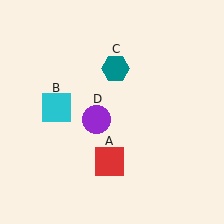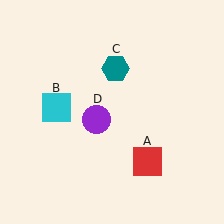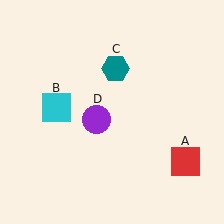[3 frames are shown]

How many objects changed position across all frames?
1 object changed position: red square (object A).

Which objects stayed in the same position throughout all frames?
Cyan square (object B) and teal hexagon (object C) and purple circle (object D) remained stationary.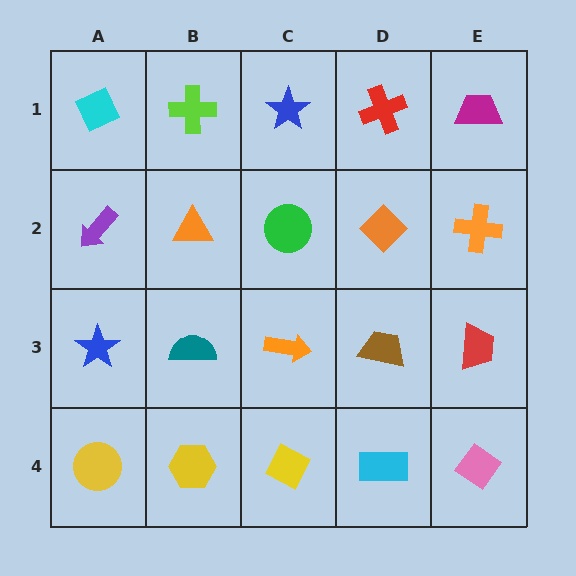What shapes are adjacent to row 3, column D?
An orange diamond (row 2, column D), a cyan rectangle (row 4, column D), an orange arrow (row 3, column C), a red trapezoid (row 3, column E).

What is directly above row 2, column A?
A cyan diamond.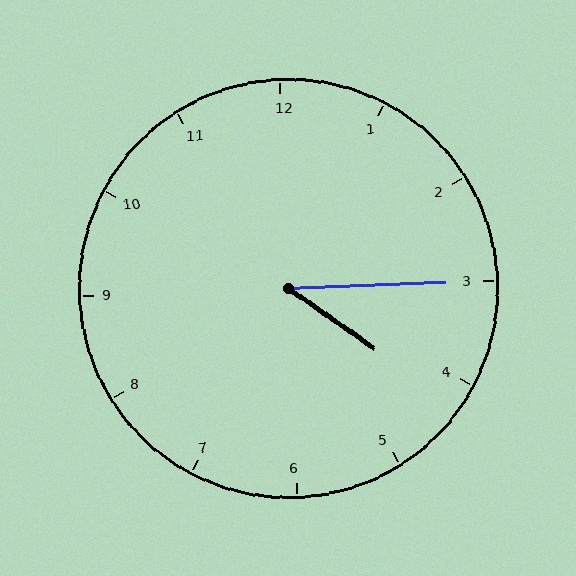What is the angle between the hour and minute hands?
Approximately 38 degrees.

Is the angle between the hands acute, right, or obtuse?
It is acute.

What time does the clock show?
4:15.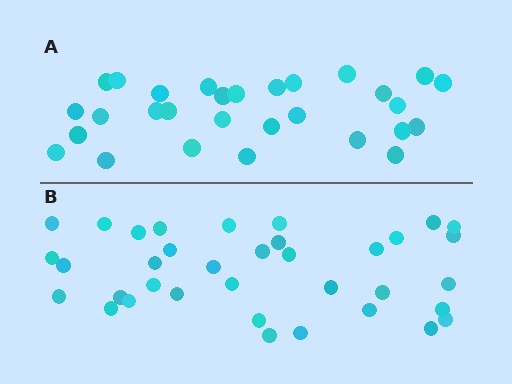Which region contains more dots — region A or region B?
Region B (the bottom region) has more dots.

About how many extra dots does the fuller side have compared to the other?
Region B has roughly 8 or so more dots than region A.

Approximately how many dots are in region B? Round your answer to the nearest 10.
About 40 dots. (The exact count is 36, which rounds to 40.)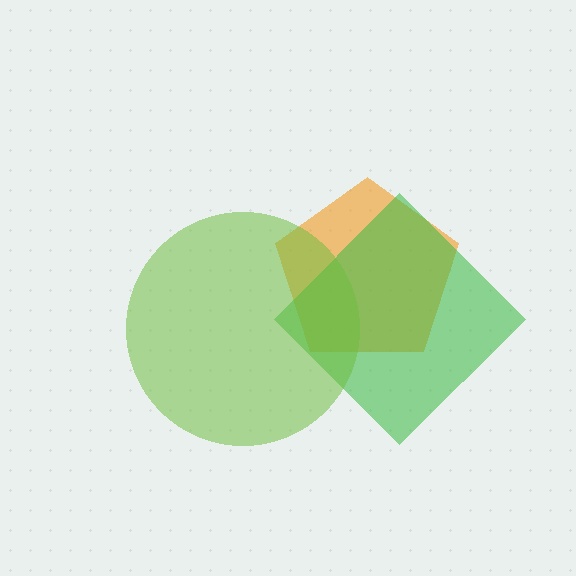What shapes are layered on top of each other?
The layered shapes are: an orange pentagon, a green diamond, a lime circle.